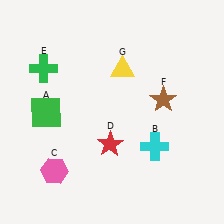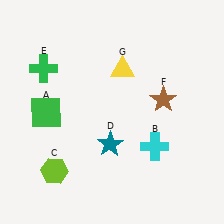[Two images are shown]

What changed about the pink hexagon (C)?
In Image 1, C is pink. In Image 2, it changed to lime.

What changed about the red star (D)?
In Image 1, D is red. In Image 2, it changed to teal.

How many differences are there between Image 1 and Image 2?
There are 2 differences between the two images.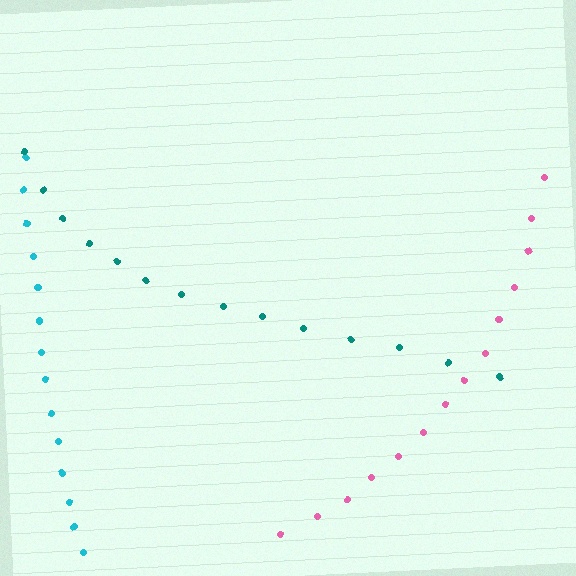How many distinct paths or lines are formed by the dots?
There are 3 distinct paths.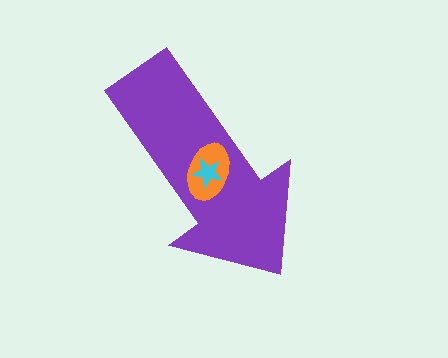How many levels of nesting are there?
3.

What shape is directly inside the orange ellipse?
The cyan star.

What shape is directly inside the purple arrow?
The orange ellipse.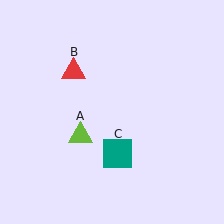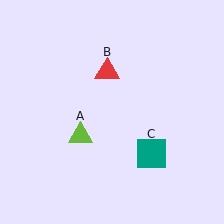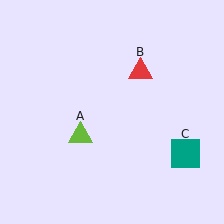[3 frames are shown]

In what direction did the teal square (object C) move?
The teal square (object C) moved right.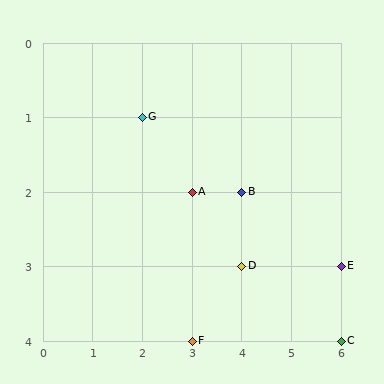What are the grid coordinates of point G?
Point G is at grid coordinates (2, 1).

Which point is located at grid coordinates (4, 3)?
Point D is at (4, 3).